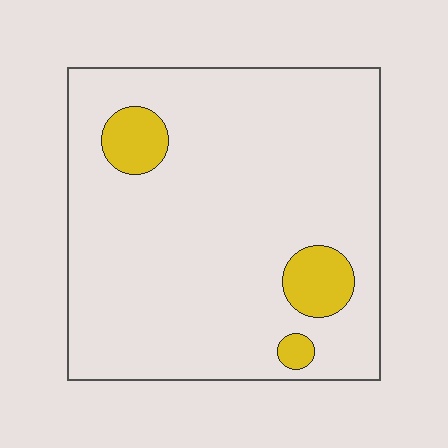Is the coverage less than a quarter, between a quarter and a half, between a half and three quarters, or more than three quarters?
Less than a quarter.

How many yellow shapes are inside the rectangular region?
3.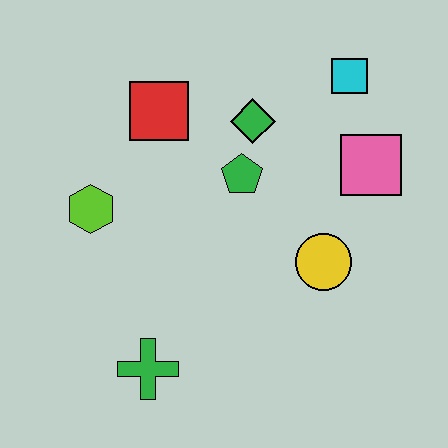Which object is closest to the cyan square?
The pink square is closest to the cyan square.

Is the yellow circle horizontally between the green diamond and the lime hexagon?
No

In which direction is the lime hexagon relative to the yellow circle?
The lime hexagon is to the left of the yellow circle.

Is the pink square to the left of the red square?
No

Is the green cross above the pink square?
No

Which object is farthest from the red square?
The green cross is farthest from the red square.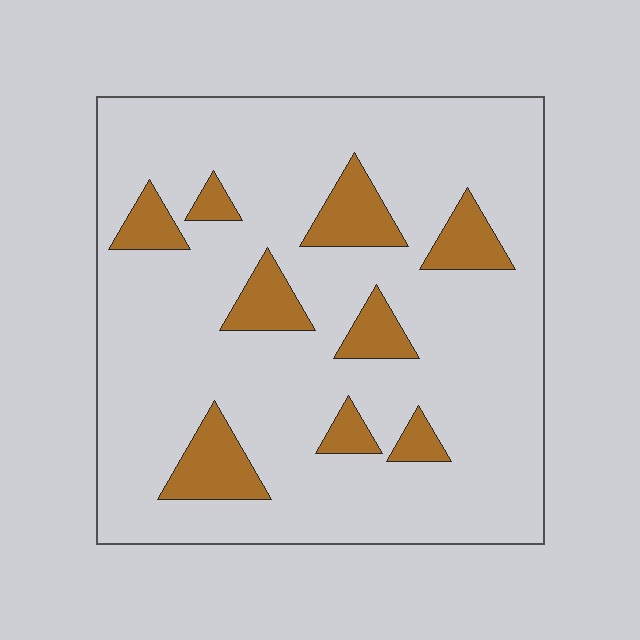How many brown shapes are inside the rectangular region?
9.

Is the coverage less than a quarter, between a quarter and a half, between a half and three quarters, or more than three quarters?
Less than a quarter.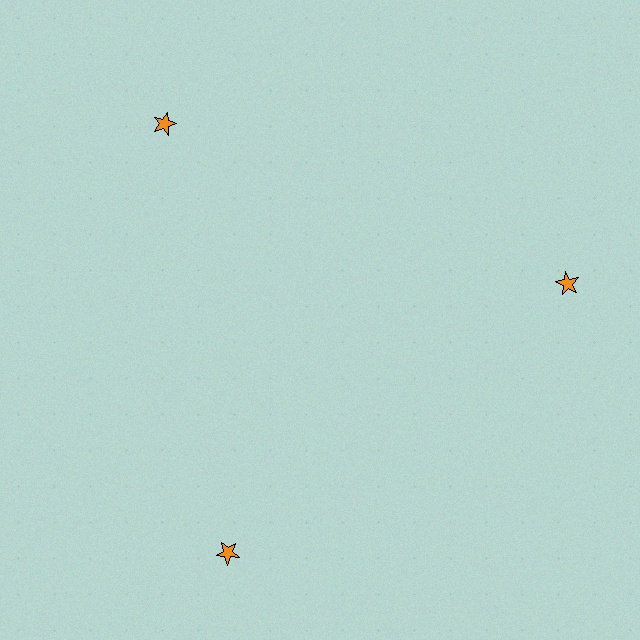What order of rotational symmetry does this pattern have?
This pattern has 3-fold rotational symmetry.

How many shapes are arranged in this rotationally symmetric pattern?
There are 3 shapes, arranged in 3 groups of 1.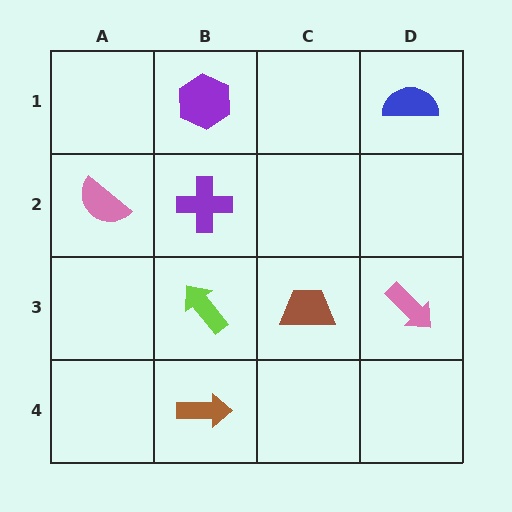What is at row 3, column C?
A brown trapezoid.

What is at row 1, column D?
A blue semicircle.